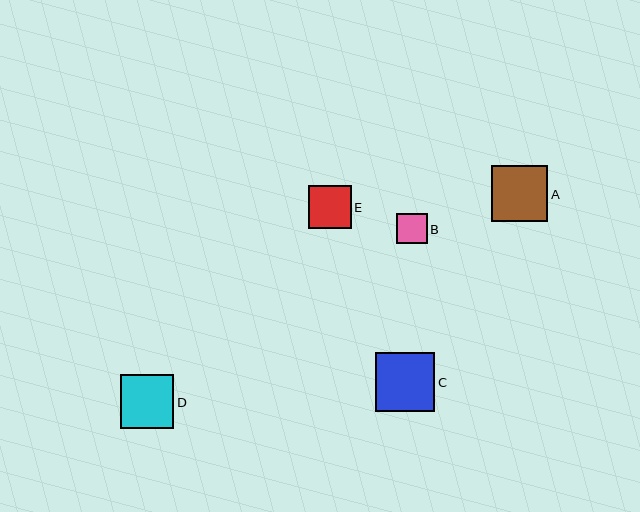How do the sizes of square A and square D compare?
Square A and square D are approximately the same size.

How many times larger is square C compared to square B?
Square C is approximately 1.9 times the size of square B.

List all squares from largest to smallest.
From largest to smallest: C, A, D, E, B.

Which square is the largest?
Square C is the largest with a size of approximately 59 pixels.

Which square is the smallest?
Square B is the smallest with a size of approximately 30 pixels.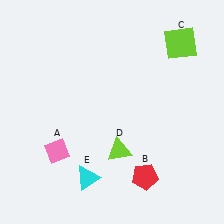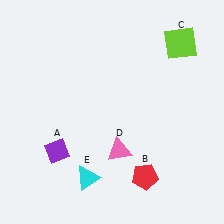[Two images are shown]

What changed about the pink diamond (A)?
In Image 1, A is pink. In Image 2, it changed to purple.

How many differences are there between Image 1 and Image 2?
There are 2 differences between the two images.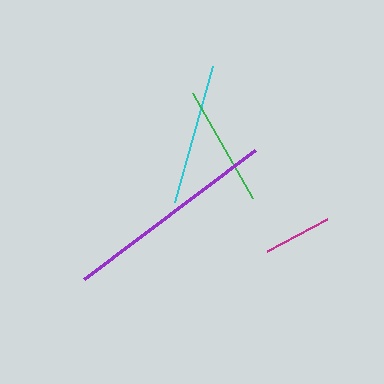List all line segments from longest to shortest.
From longest to shortest: purple, cyan, green, magenta.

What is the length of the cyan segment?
The cyan segment is approximately 141 pixels long.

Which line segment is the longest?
The purple line is the longest at approximately 214 pixels.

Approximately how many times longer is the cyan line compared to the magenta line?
The cyan line is approximately 2.1 times the length of the magenta line.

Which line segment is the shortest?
The magenta line is the shortest at approximately 67 pixels.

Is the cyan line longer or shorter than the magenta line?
The cyan line is longer than the magenta line.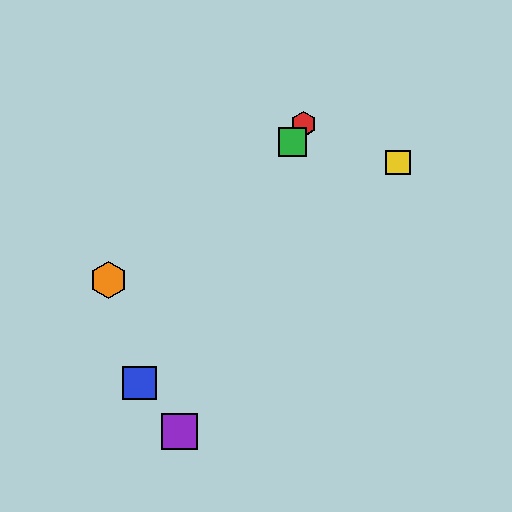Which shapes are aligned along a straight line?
The red hexagon, the blue square, the green square are aligned along a straight line.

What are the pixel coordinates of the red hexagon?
The red hexagon is at (304, 124).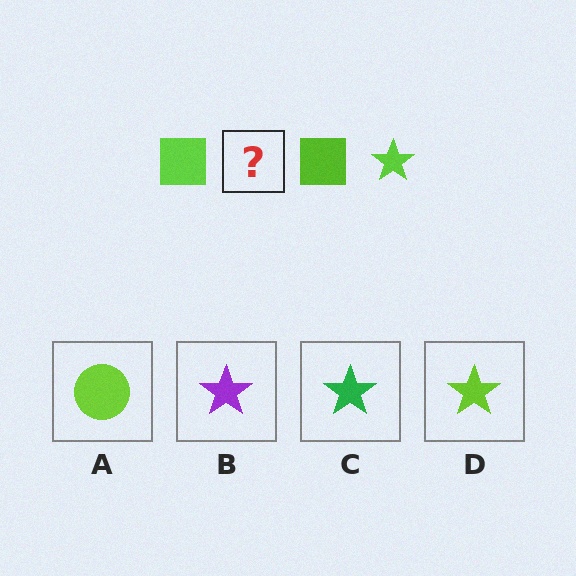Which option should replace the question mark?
Option D.